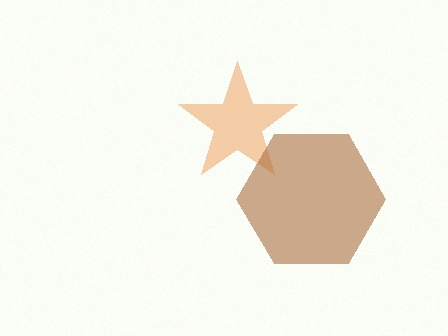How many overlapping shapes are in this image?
There are 2 overlapping shapes in the image.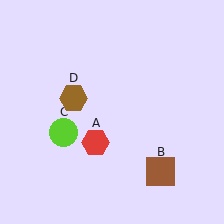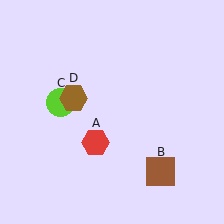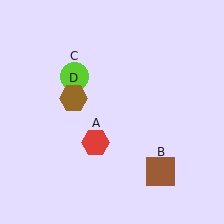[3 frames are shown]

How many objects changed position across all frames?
1 object changed position: lime circle (object C).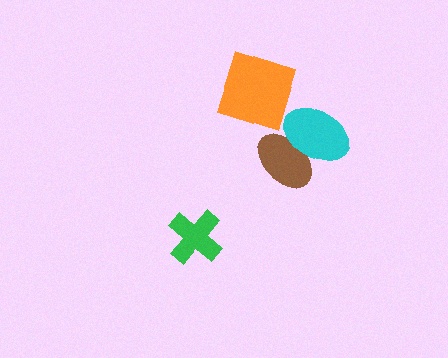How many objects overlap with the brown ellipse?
1 object overlaps with the brown ellipse.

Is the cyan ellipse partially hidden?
No, no other shape covers it.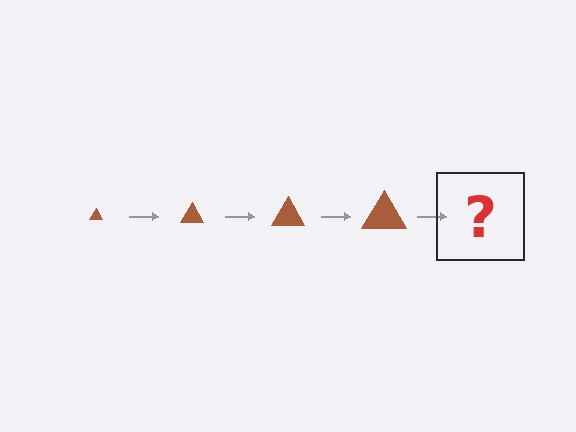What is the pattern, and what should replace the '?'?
The pattern is that the triangle gets progressively larger each step. The '?' should be a brown triangle, larger than the previous one.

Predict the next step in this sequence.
The next step is a brown triangle, larger than the previous one.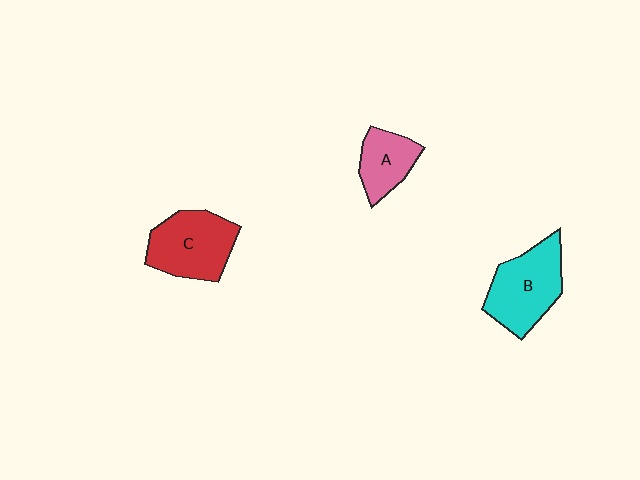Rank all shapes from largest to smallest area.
From largest to smallest: B (cyan), C (red), A (pink).